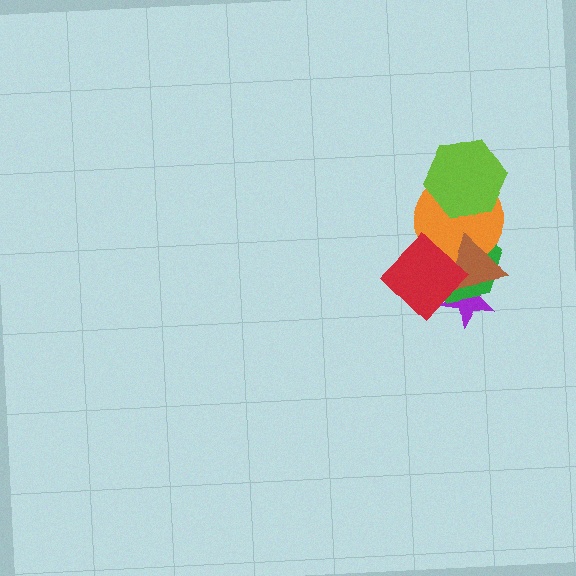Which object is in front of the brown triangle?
The red diamond is in front of the brown triangle.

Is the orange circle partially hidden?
Yes, it is partially covered by another shape.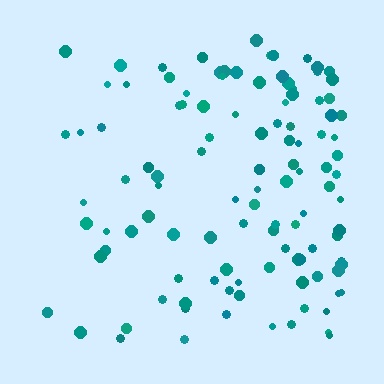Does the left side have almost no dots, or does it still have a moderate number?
Still a moderate number, just noticeably fewer than the right.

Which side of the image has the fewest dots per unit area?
The left.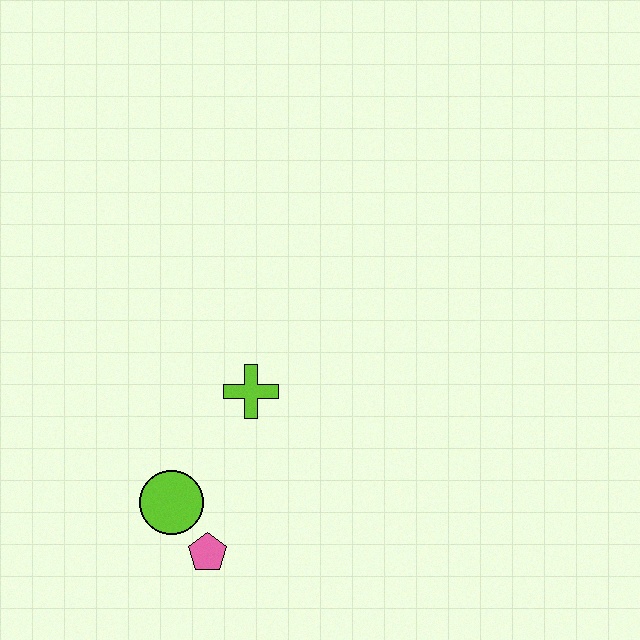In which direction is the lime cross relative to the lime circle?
The lime cross is above the lime circle.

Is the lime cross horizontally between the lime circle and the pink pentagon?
No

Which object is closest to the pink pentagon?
The lime circle is closest to the pink pentagon.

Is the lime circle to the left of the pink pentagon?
Yes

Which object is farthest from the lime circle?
The lime cross is farthest from the lime circle.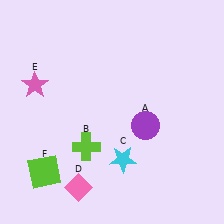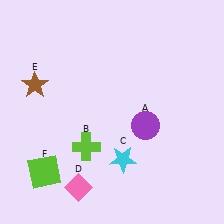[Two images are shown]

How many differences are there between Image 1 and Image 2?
There is 1 difference between the two images.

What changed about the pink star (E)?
In Image 1, E is pink. In Image 2, it changed to brown.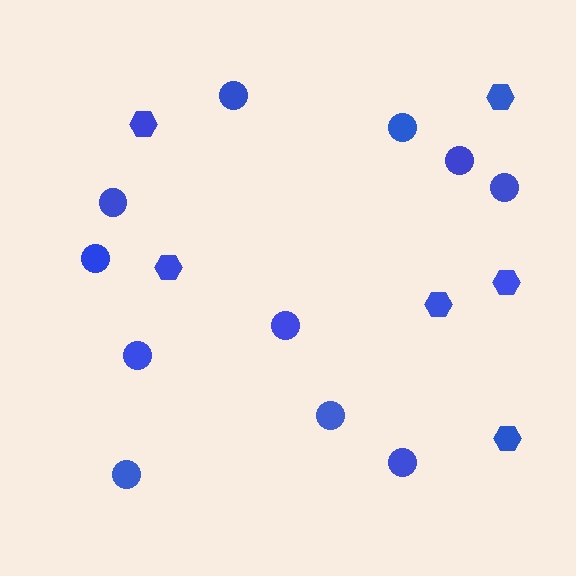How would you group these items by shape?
There are 2 groups: one group of circles (11) and one group of hexagons (6).